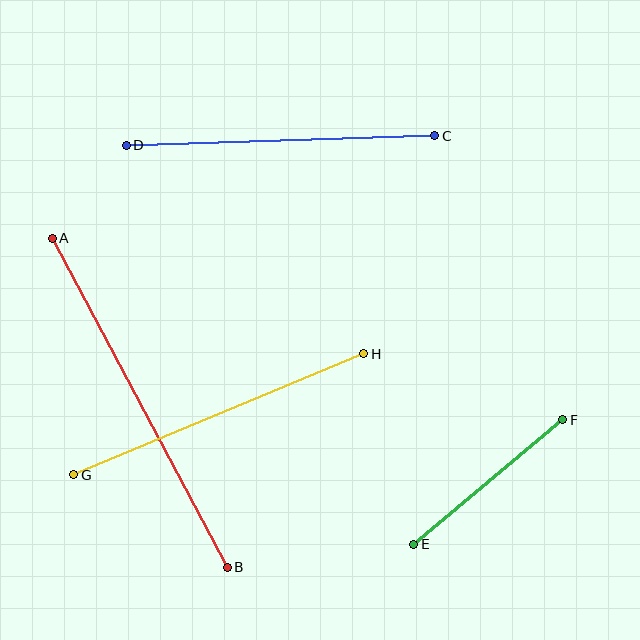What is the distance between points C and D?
The distance is approximately 309 pixels.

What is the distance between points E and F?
The distance is approximately 194 pixels.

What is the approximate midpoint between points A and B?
The midpoint is at approximately (140, 403) pixels.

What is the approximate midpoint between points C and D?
The midpoint is at approximately (280, 140) pixels.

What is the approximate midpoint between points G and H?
The midpoint is at approximately (219, 414) pixels.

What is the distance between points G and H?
The distance is approximately 314 pixels.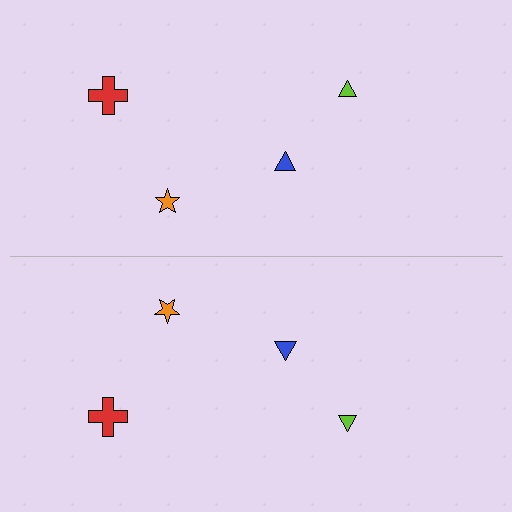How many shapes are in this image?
There are 8 shapes in this image.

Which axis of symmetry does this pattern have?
The pattern has a horizontal axis of symmetry running through the center of the image.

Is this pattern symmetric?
Yes, this pattern has bilateral (reflection) symmetry.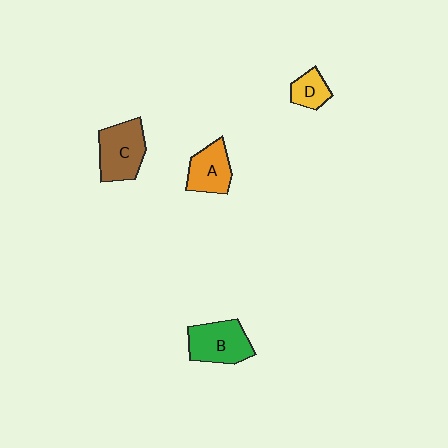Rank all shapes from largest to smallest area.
From largest to smallest: C (brown), B (green), A (orange), D (yellow).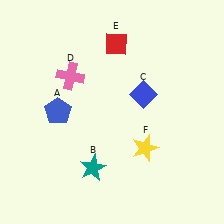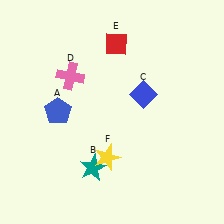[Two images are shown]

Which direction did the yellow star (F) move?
The yellow star (F) moved left.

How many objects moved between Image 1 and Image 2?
1 object moved between the two images.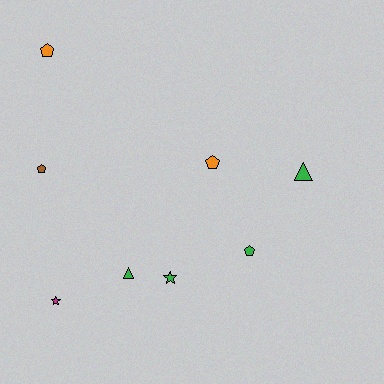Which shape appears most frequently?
Pentagon, with 4 objects.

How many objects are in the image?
There are 8 objects.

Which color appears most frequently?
Green, with 4 objects.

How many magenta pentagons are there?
There are no magenta pentagons.